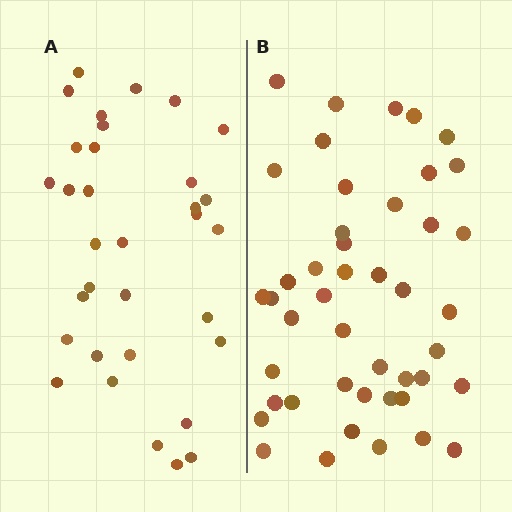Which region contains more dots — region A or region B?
Region B (the right region) has more dots.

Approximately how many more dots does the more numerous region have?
Region B has roughly 12 or so more dots than region A.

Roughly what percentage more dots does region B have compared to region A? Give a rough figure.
About 35% more.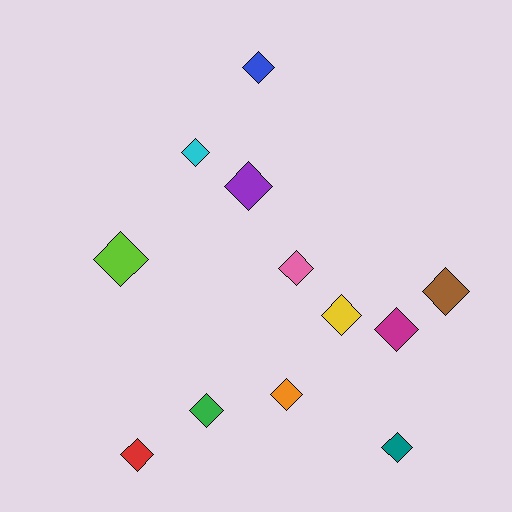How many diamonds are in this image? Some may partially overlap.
There are 12 diamonds.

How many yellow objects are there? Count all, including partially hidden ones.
There is 1 yellow object.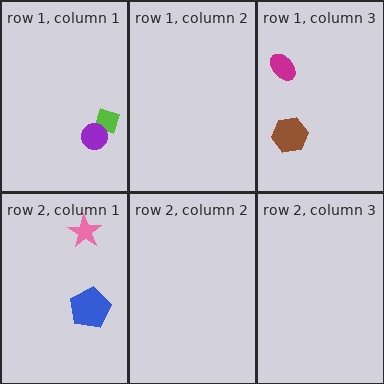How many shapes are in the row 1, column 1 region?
2.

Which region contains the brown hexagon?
The row 1, column 3 region.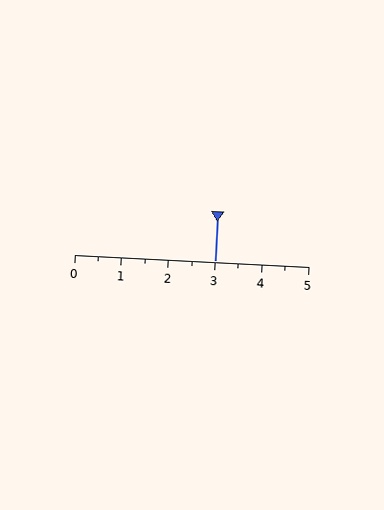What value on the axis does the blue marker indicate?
The marker indicates approximately 3.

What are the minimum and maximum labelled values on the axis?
The axis runs from 0 to 5.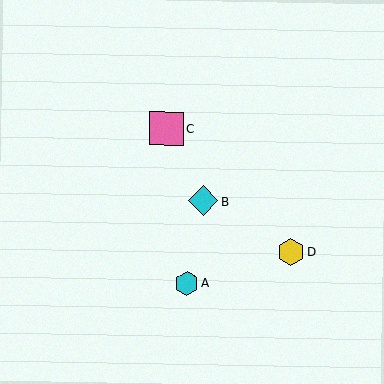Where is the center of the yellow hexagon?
The center of the yellow hexagon is at (291, 252).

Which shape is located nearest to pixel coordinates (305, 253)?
The yellow hexagon (labeled D) at (291, 252) is nearest to that location.